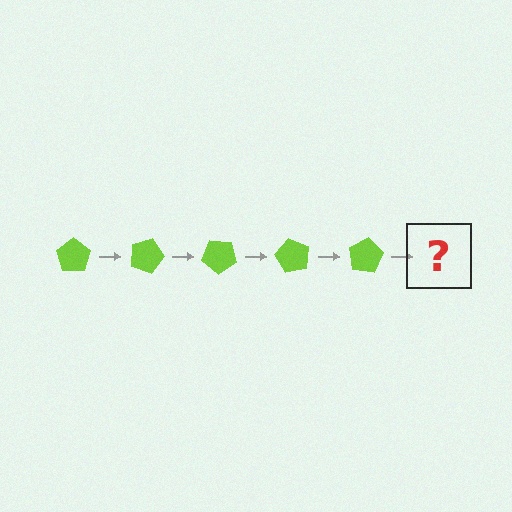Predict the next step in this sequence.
The next step is a lime pentagon rotated 100 degrees.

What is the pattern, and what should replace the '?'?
The pattern is that the pentagon rotates 20 degrees each step. The '?' should be a lime pentagon rotated 100 degrees.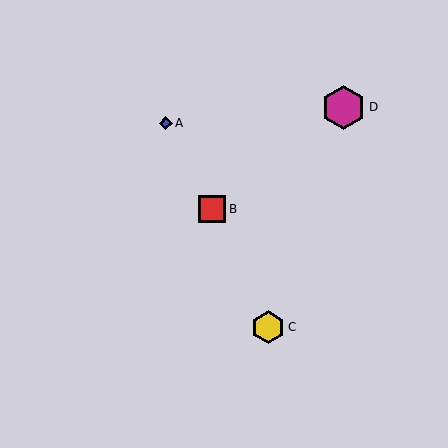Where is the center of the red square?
The center of the red square is at (212, 209).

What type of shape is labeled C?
Shape C is a yellow hexagon.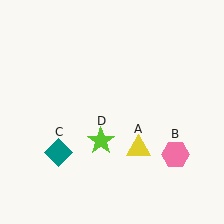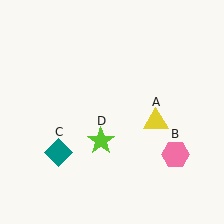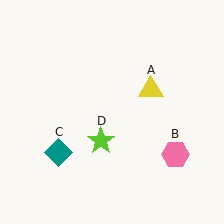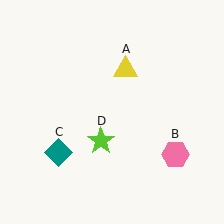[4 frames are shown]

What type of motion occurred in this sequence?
The yellow triangle (object A) rotated counterclockwise around the center of the scene.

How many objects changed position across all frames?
1 object changed position: yellow triangle (object A).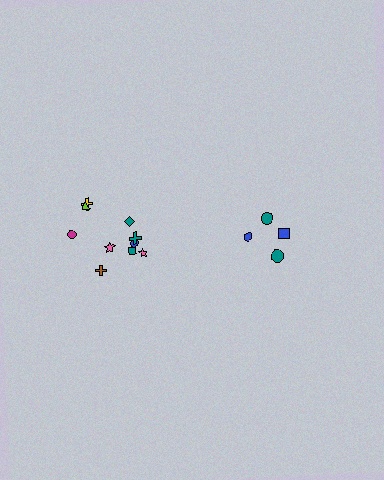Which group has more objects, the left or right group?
The left group.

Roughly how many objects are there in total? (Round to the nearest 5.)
Roughly 15 objects in total.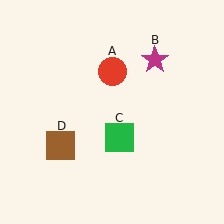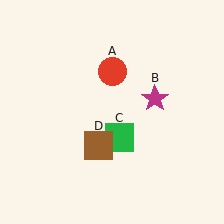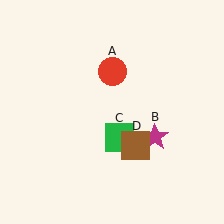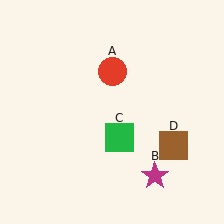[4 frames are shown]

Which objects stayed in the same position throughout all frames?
Red circle (object A) and green square (object C) remained stationary.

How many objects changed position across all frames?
2 objects changed position: magenta star (object B), brown square (object D).